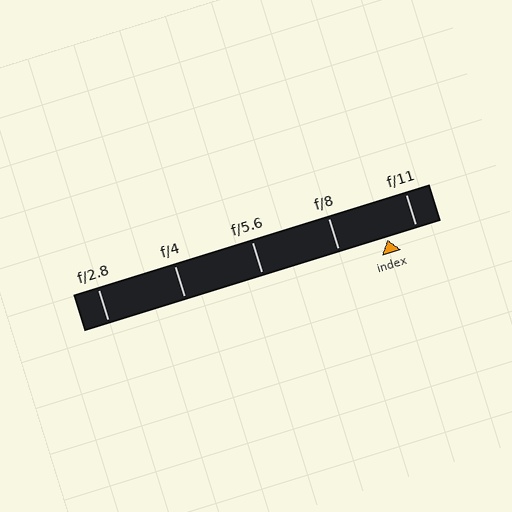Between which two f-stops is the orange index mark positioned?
The index mark is between f/8 and f/11.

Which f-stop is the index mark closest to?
The index mark is closest to f/11.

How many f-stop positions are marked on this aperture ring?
There are 5 f-stop positions marked.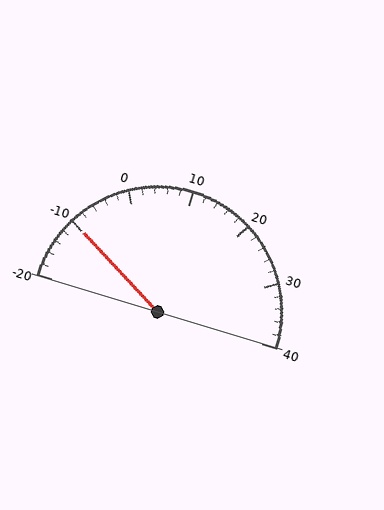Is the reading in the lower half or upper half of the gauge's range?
The reading is in the lower half of the range (-20 to 40).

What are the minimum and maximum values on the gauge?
The gauge ranges from -20 to 40.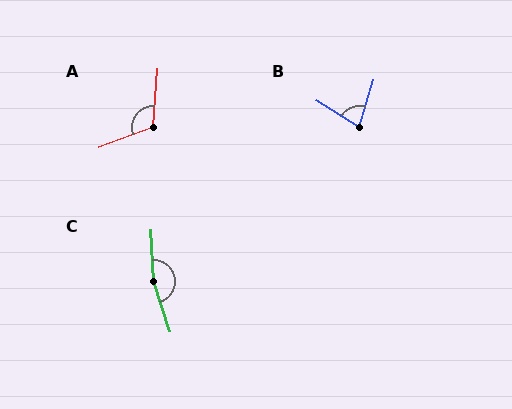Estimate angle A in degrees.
Approximately 114 degrees.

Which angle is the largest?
C, at approximately 164 degrees.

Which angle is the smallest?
B, at approximately 75 degrees.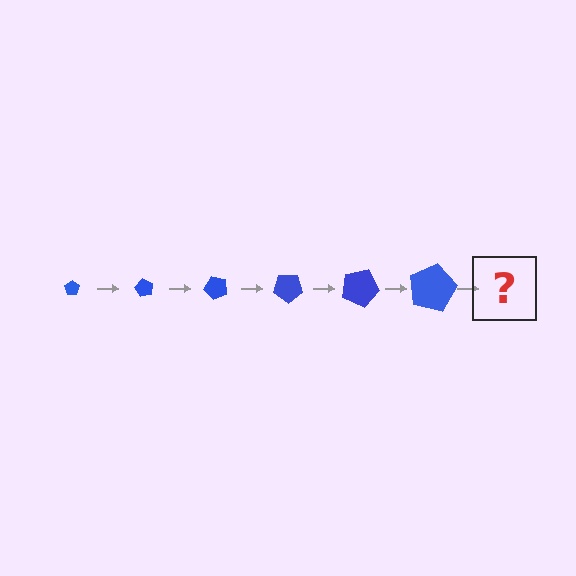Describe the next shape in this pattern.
It should be a pentagon, larger than the previous one and rotated 360 degrees from the start.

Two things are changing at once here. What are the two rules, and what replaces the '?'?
The two rules are that the pentagon grows larger each step and it rotates 60 degrees each step. The '?' should be a pentagon, larger than the previous one and rotated 360 degrees from the start.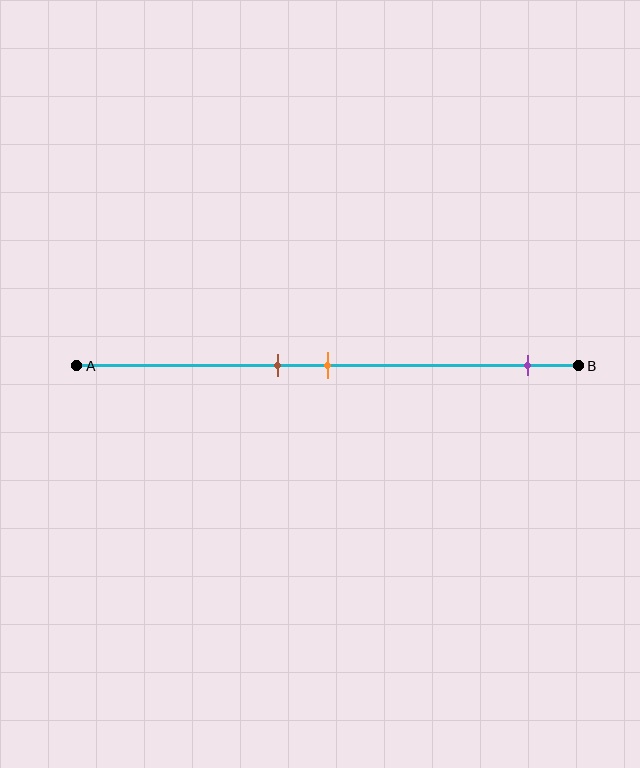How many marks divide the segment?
There are 3 marks dividing the segment.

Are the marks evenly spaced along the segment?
No, the marks are not evenly spaced.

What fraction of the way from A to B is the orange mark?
The orange mark is approximately 50% (0.5) of the way from A to B.